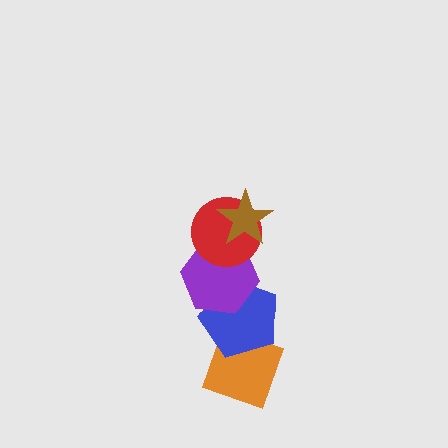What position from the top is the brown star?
The brown star is 1st from the top.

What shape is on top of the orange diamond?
The blue pentagon is on top of the orange diamond.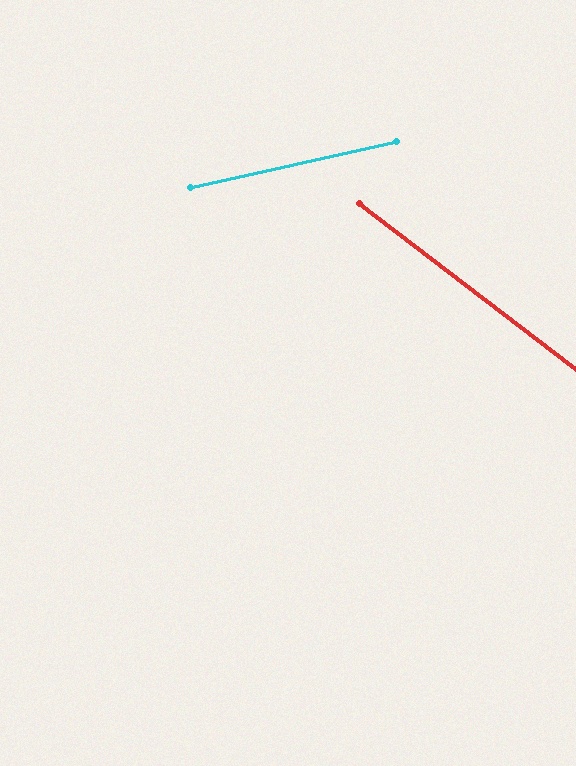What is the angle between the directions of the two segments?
Approximately 50 degrees.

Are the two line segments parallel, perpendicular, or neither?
Neither parallel nor perpendicular — they differ by about 50°.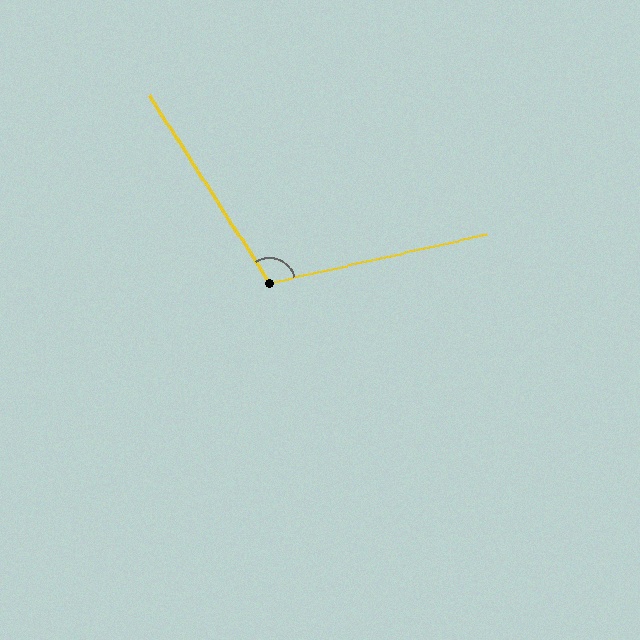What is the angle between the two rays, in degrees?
Approximately 110 degrees.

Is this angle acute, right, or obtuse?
It is obtuse.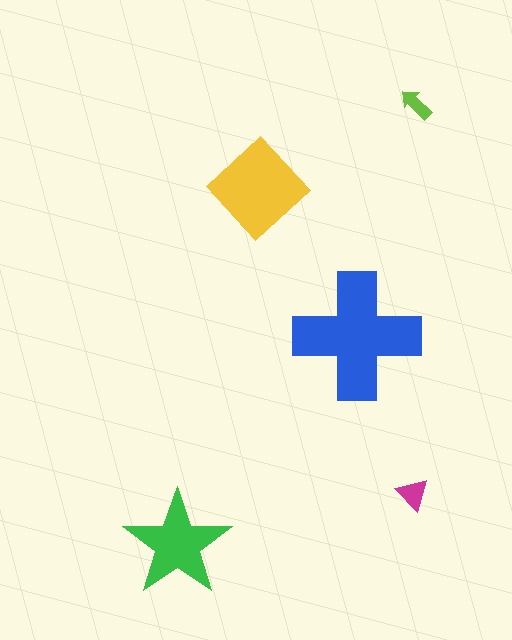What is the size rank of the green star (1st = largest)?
3rd.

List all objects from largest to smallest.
The blue cross, the yellow diamond, the green star, the magenta triangle, the lime arrow.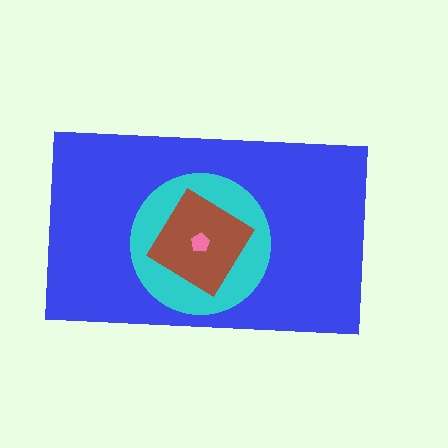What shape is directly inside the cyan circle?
The brown diamond.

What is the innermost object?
The pink pentagon.